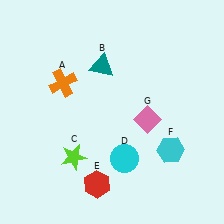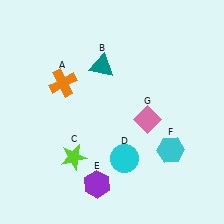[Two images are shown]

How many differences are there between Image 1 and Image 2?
There is 1 difference between the two images.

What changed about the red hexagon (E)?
In Image 1, E is red. In Image 2, it changed to purple.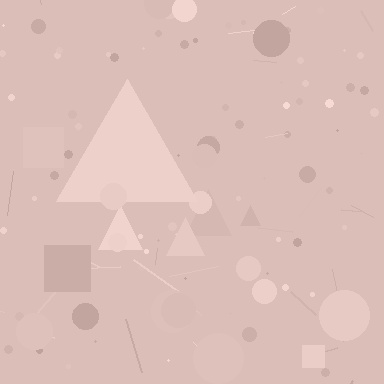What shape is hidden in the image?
A triangle is hidden in the image.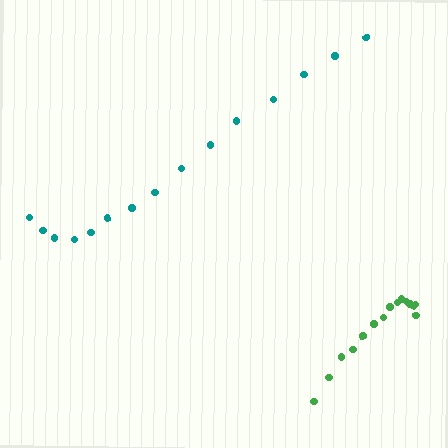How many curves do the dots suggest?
There are 2 distinct paths.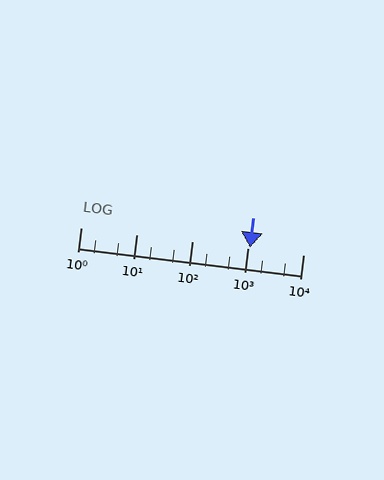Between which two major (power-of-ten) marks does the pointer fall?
The pointer is between 1000 and 10000.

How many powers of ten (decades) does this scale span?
The scale spans 4 decades, from 1 to 10000.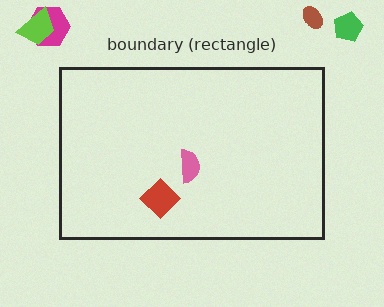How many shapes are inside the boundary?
2 inside, 4 outside.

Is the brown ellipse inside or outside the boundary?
Outside.